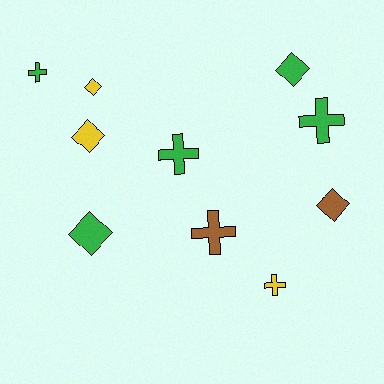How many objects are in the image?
There are 10 objects.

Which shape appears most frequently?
Diamond, with 5 objects.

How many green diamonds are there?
There are 2 green diamonds.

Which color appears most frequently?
Green, with 5 objects.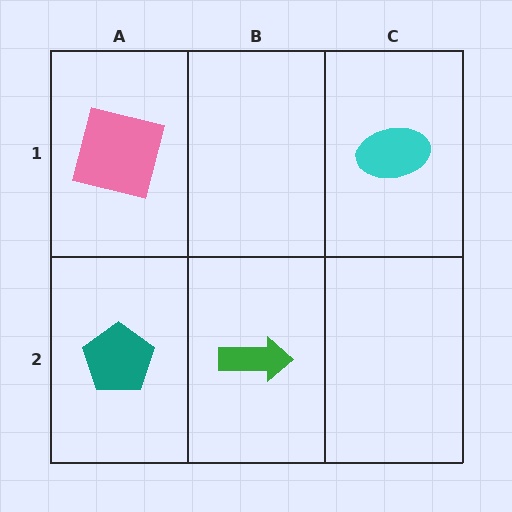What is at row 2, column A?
A teal pentagon.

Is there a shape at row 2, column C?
No, that cell is empty.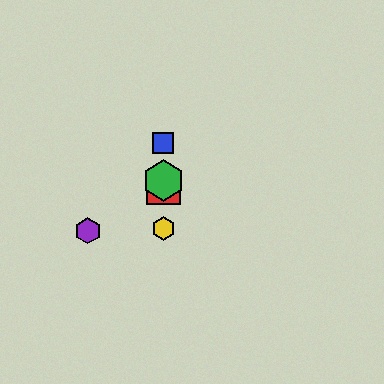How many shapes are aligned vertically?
4 shapes (the red square, the blue square, the green hexagon, the yellow hexagon) are aligned vertically.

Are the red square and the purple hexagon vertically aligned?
No, the red square is at x≈163 and the purple hexagon is at x≈88.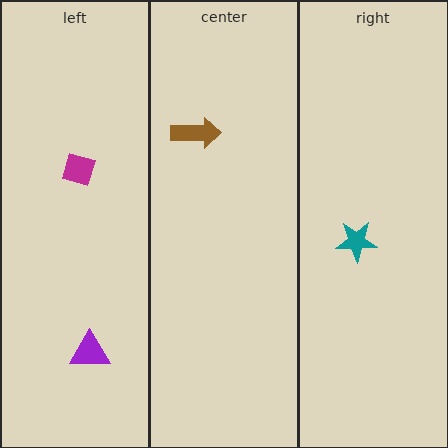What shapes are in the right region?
The teal star.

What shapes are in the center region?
The brown arrow.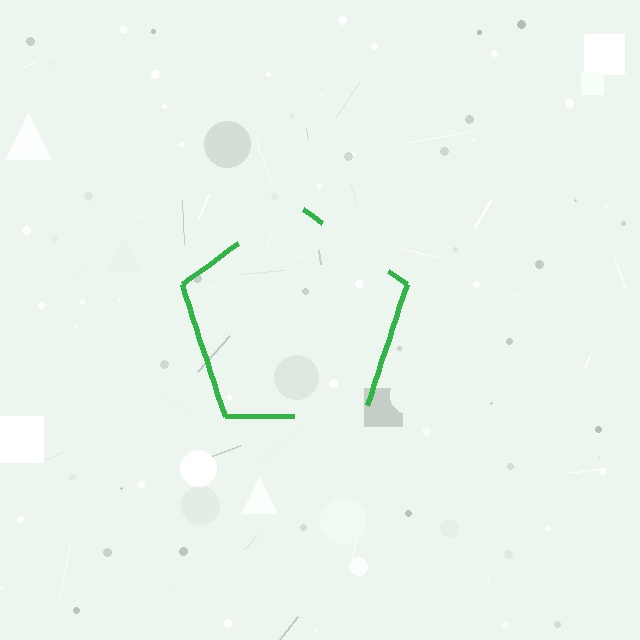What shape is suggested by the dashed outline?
The dashed outline suggests a pentagon.